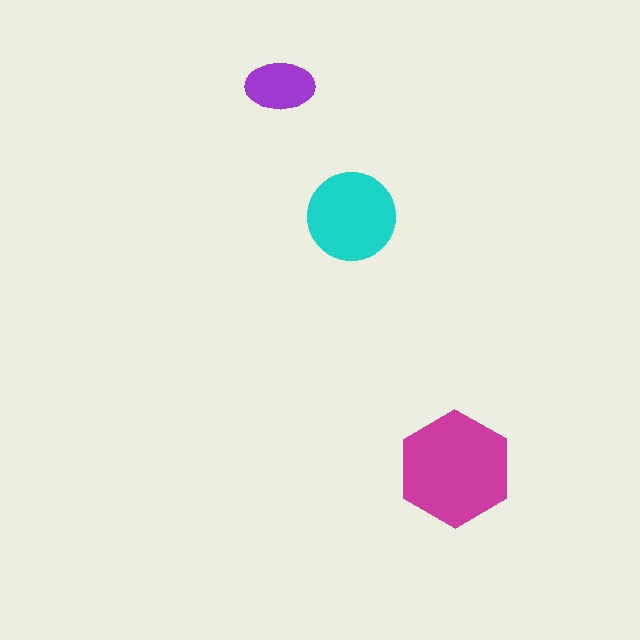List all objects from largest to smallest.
The magenta hexagon, the cyan circle, the purple ellipse.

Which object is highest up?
The purple ellipse is topmost.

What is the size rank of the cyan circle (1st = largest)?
2nd.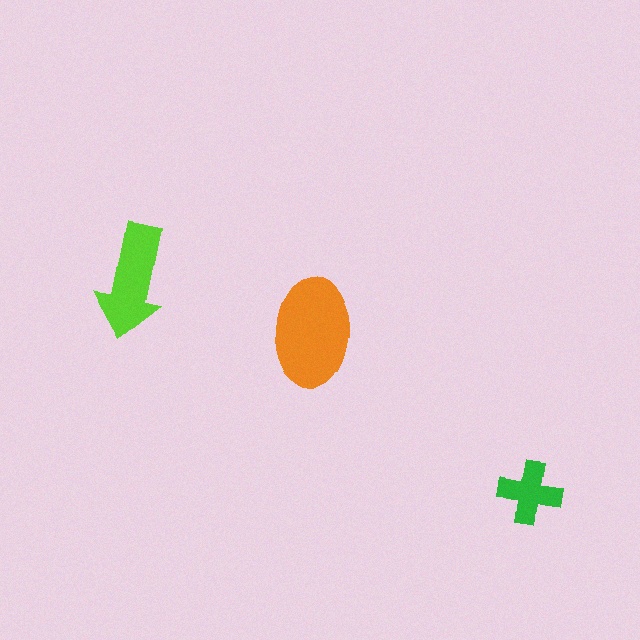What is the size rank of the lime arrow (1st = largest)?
2nd.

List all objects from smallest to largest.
The green cross, the lime arrow, the orange ellipse.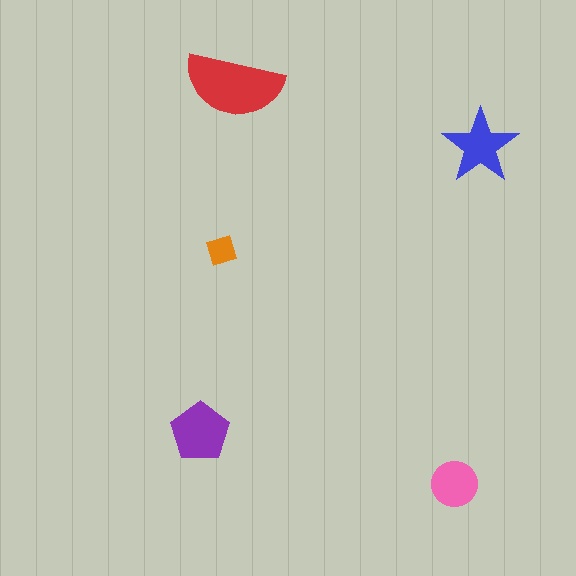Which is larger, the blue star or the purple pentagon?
The purple pentagon.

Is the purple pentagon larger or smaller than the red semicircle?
Smaller.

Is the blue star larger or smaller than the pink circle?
Larger.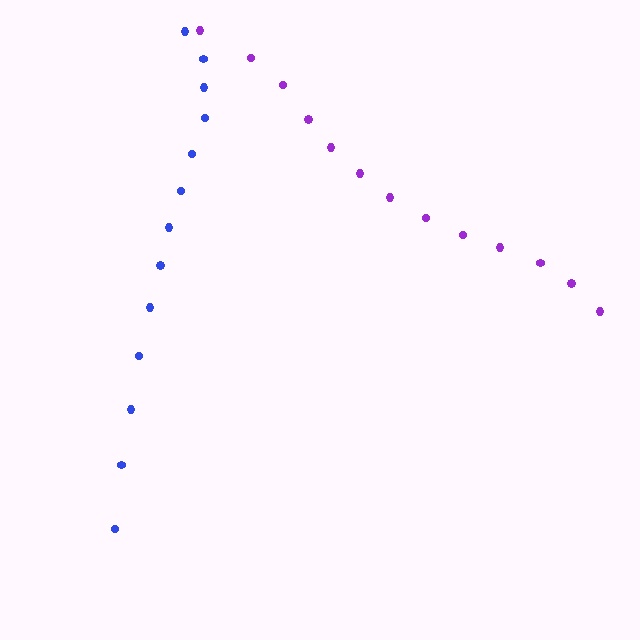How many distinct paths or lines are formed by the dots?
There are 2 distinct paths.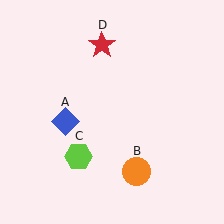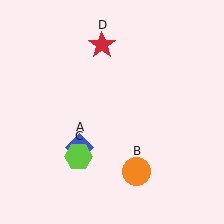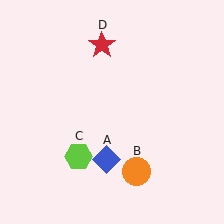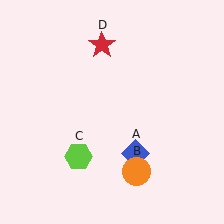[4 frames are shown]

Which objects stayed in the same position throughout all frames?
Orange circle (object B) and lime hexagon (object C) and red star (object D) remained stationary.